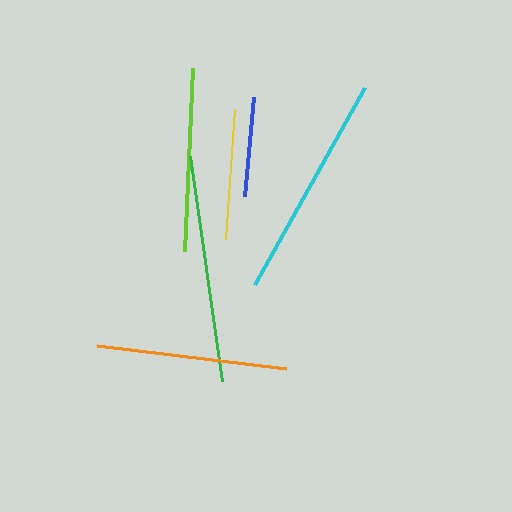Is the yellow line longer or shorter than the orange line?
The orange line is longer than the yellow line.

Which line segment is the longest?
The green line is the longest at approximately 227 pixels.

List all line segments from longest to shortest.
From longest to shortest: green, cyan, orange, lime, yellow, blue.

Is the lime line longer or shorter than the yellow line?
The lime line is longer than the yellow line.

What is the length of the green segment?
The green segment is approximately 227 pixels long.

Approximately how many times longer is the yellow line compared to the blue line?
The yellow line is approximately 1.3 times the length of the blue line.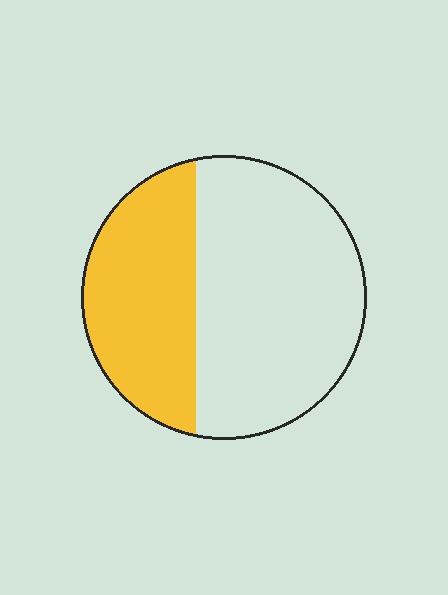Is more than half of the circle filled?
No.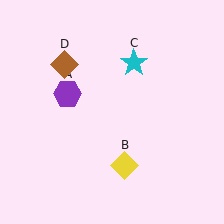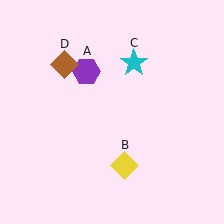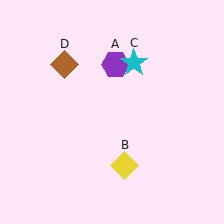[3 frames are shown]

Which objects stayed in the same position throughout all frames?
Yellow diamond (object B) and cyan star (object C) and brown diamond (object D) remained stationary.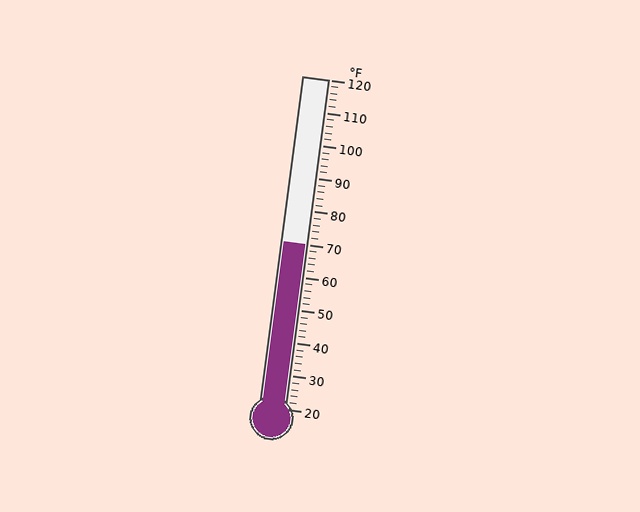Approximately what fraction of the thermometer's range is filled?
The thermometer is filled to approximately 50% of its range.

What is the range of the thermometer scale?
The thermometer scale ranges from 20°F to 120°F.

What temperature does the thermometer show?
The thermometer shows approximately 70°F.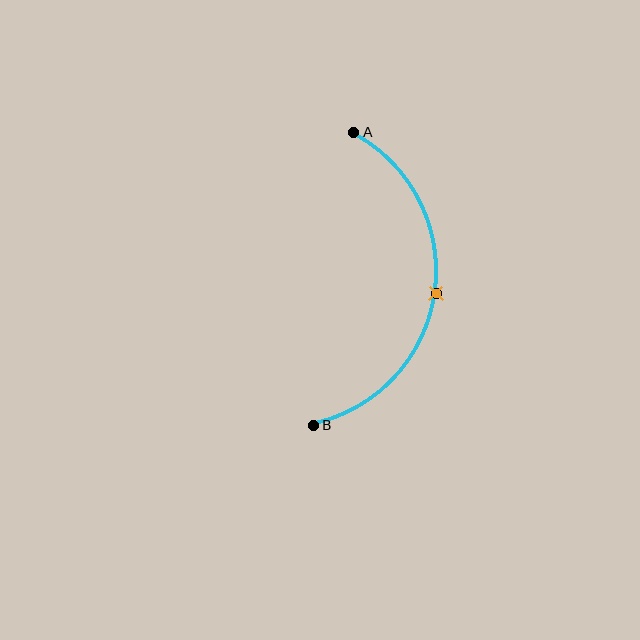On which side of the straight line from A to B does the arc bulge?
The arc bulges to the right of the straight line connecting A and B.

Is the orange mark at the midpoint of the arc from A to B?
Yes. The orange mark lies on the arc at equal arc-length from both A and B — it is the arc midpoint.